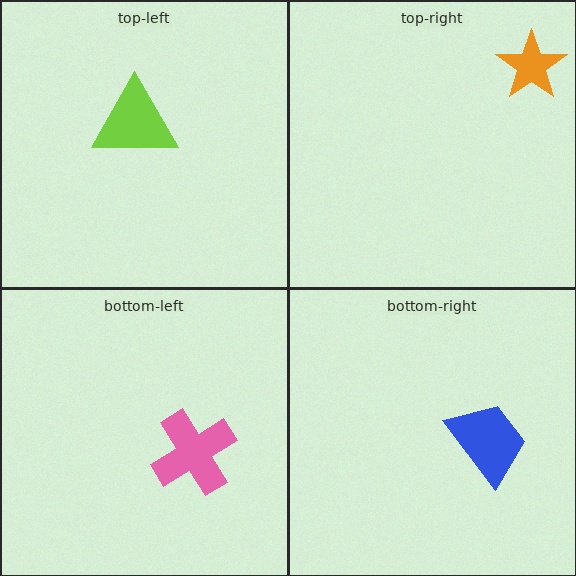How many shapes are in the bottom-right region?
1.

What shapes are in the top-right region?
The orange star.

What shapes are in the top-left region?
The lime triangle.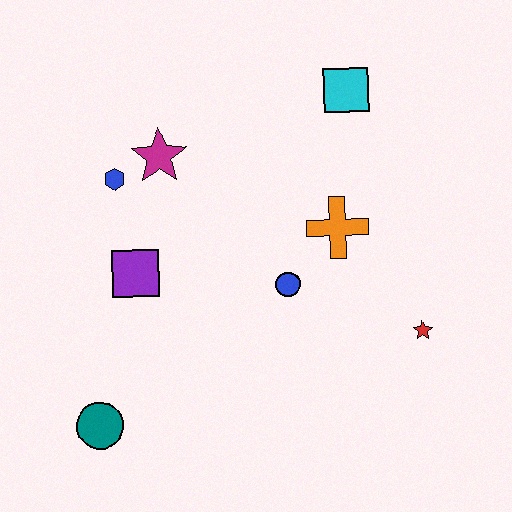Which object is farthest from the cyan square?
The teal circle is farthest from the cyan square.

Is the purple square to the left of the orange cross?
Yes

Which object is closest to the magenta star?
The blue hexagon is closest to the magenta star.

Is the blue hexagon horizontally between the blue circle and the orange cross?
No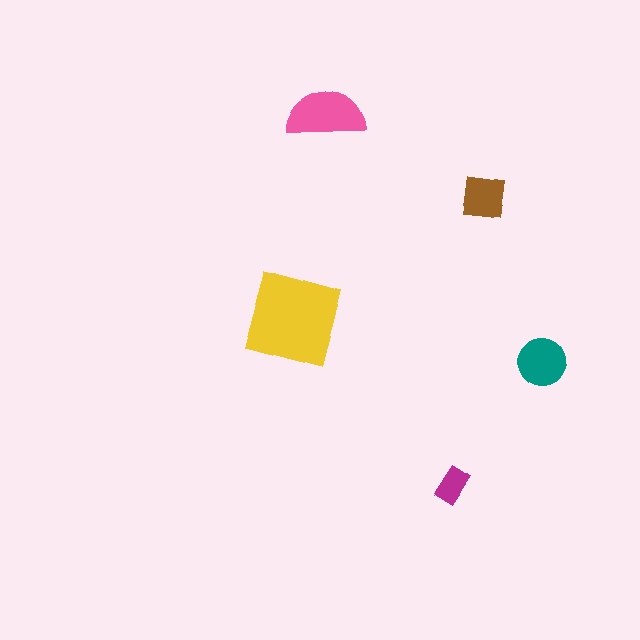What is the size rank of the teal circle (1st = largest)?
3rd.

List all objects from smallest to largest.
The magenta rectangle, the brown square, the teal circle, the pink semicircle, the yellow diamond.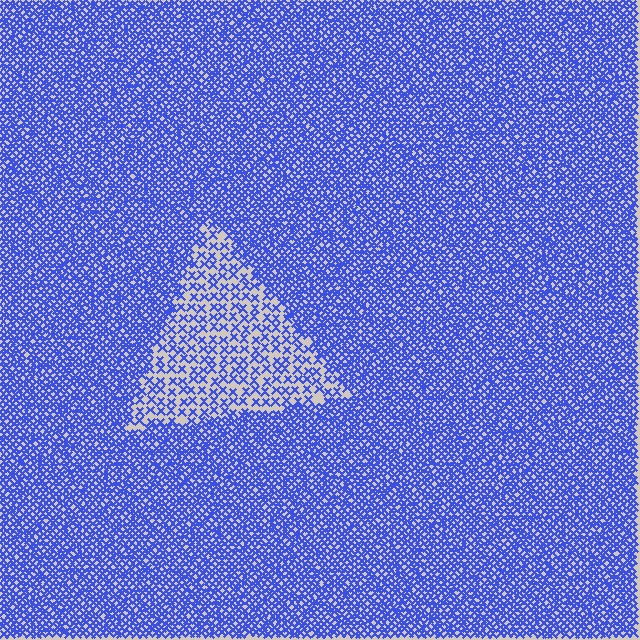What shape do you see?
I see a triangle.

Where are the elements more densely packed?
The elements are more densely packed outside the triangle boundary.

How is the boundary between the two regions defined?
The boundary is defined by a change in element density (approximately 2.5x ratio). All elements are the same color, size, and shape.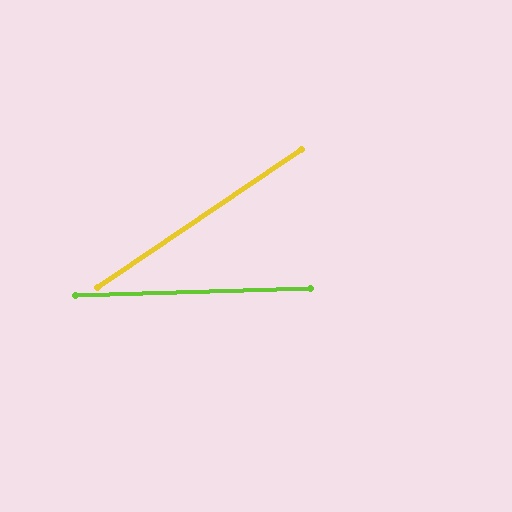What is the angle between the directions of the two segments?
Approximately 32 degrees.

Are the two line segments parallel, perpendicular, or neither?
Neither parallel nor perpendicular — they differ by about 32°.